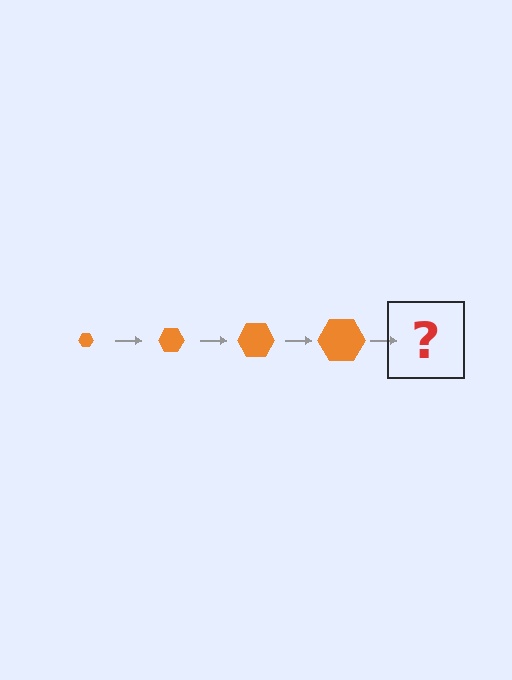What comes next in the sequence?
The next element should be an orange hexagon, larger than the previous one.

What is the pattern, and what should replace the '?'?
The pattern is that the hexagon gets progressively larger each step. The '?' should be an orange hexagon, larger than the previous one.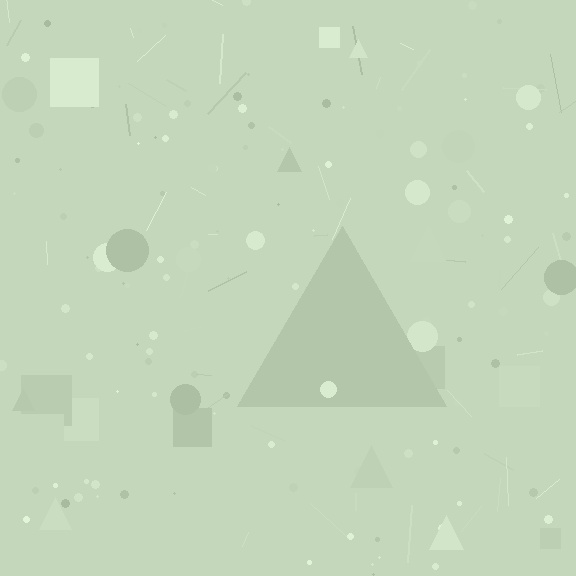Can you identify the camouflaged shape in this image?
The camouflaged shape is a triangle.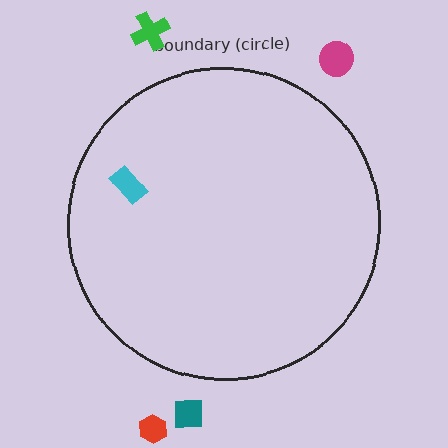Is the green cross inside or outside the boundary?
Outside.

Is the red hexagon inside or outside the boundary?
Outside.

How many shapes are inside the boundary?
1 inside, 4 outside.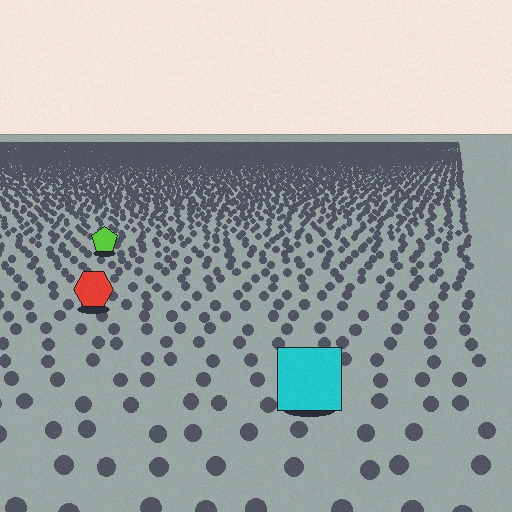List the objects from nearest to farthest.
From nearest to farthest: the cyan square, the red hexagon, the lime pentagon.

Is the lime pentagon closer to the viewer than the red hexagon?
No. The red hexagon is closer — you can tell from the texture gradient: the ground texture is coarser near it.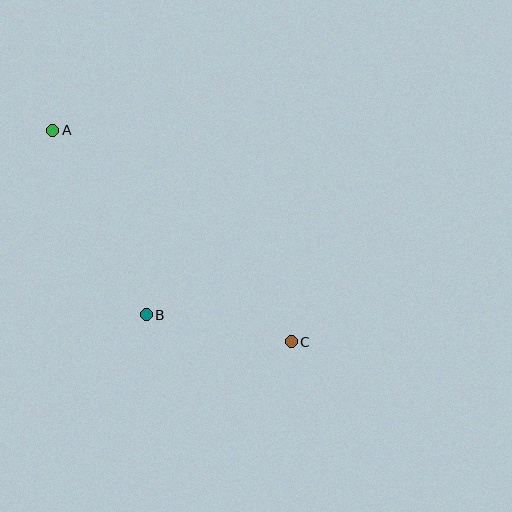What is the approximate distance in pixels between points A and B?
The distance between A and B is approximately 207 pixels.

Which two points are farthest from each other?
Points A and C are farthest from each other.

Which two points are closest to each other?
Points B and C are closest to each other.